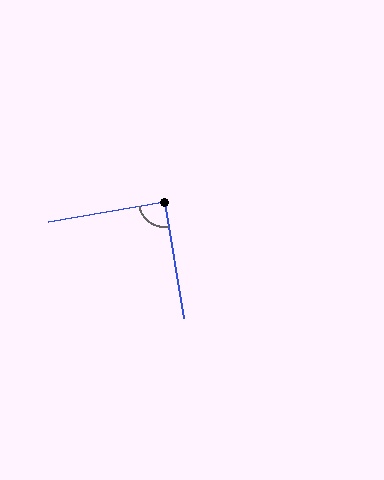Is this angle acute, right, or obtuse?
It is approximately a right angle.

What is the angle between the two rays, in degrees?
Approximately 89 degrees.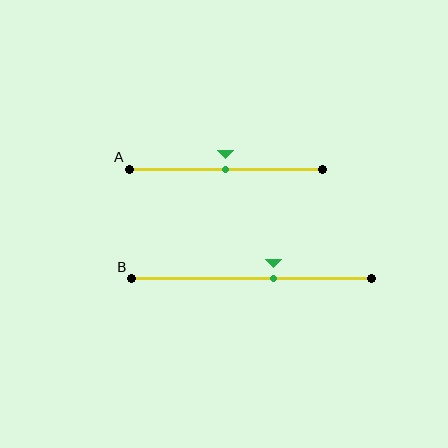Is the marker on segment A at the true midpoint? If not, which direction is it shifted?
Yes, the marker on segment A is at the true midpoint.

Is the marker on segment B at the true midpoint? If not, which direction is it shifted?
No, the marker on segment B is shifted to the right by about 9% of the segment length.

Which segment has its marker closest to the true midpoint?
Segment A has its marker closest to the true midpoint.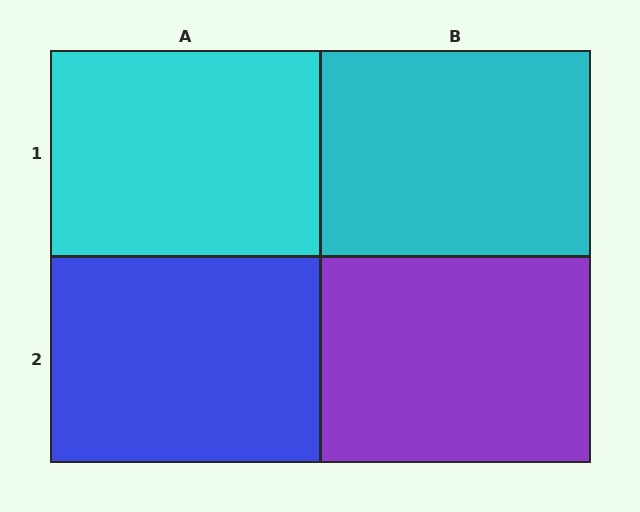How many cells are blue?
1 cell is blue.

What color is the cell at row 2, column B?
Purple.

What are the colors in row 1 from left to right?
Cyan, cyan.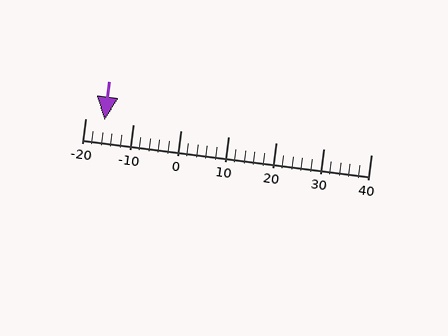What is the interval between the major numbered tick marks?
The major tick marks are spaced 10 units apart.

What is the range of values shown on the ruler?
The ruler shows values from -20 to 40.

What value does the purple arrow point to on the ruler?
The purple arrow points to approximately -16.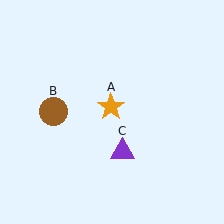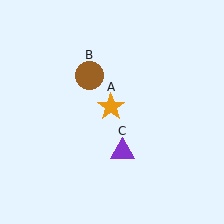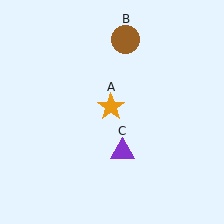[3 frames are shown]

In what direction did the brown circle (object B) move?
The brown circle (object B) moved up and to the right.